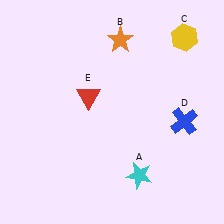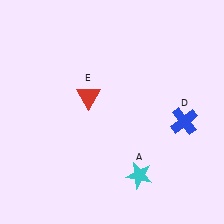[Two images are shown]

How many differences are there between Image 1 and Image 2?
There are 2 differences between the two images.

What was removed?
The yellow hexagon (C), the orange star (B) were removed in Image 2.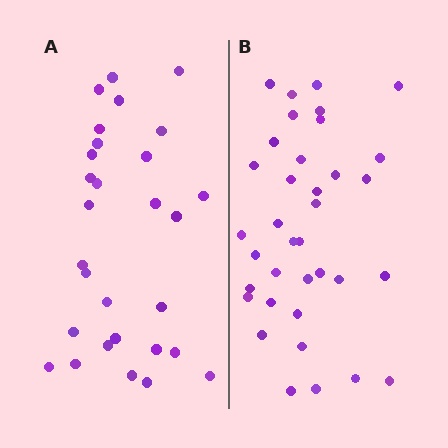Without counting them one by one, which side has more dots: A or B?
Region B (the right region) has more dots.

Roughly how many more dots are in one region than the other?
Region B has roughly 8 or so more dots than region A.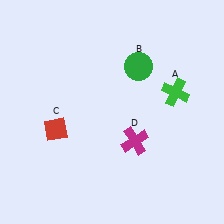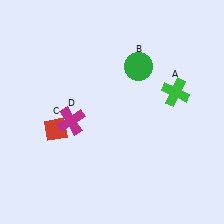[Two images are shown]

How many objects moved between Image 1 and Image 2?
1 object moved between the two images.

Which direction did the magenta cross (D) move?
The magenta cross (D) moved left.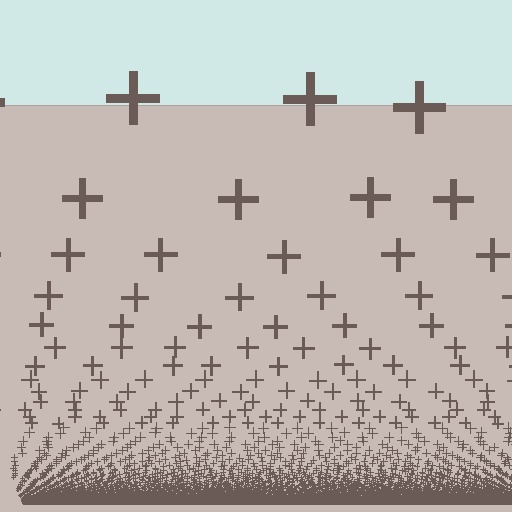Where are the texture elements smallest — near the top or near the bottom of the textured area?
Near the bottom.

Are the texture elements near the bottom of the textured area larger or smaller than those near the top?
Smaller. The gradient is inverted — elements near the bottom are smaller and denser.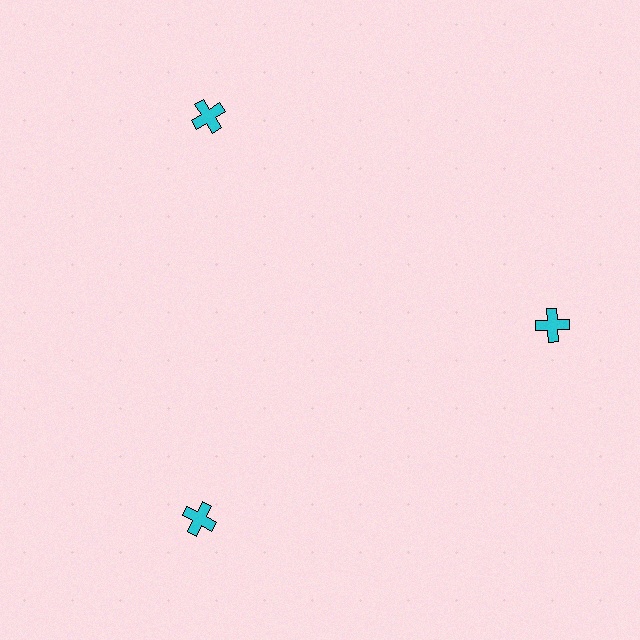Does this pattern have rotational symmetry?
Yes, this pattern has 3-fold rotational symmetry. It looks the same after rotating 120 degrees around the center.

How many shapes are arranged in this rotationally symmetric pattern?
There are 3 shapes, arranged in 3 groups of 1.